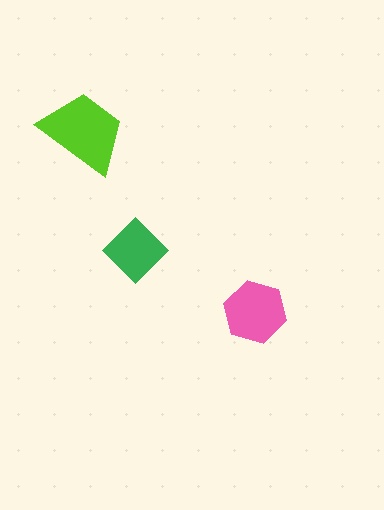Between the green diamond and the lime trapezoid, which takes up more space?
The lime trapezoid.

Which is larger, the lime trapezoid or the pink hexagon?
The lime trapezoid.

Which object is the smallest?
The green diamond.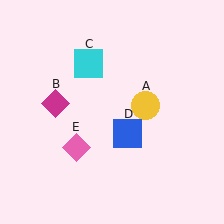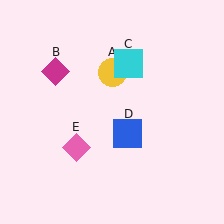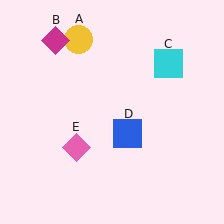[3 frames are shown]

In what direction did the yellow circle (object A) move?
The yellow circle (object A) moved up and to the left.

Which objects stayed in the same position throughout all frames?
Blue square (object D) and pink diamond (object E) remained stationary.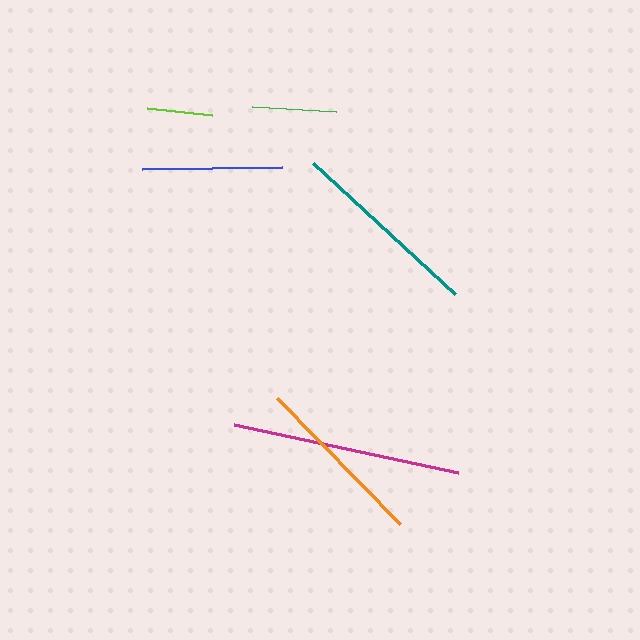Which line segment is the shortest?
The lime line is the shortest at approximately 66 pixels.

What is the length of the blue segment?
The blue segment is approximately 141 pixels long.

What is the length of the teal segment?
The teal segment is approximately 193 pixels long.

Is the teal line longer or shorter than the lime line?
The teal line is longer than the lime line.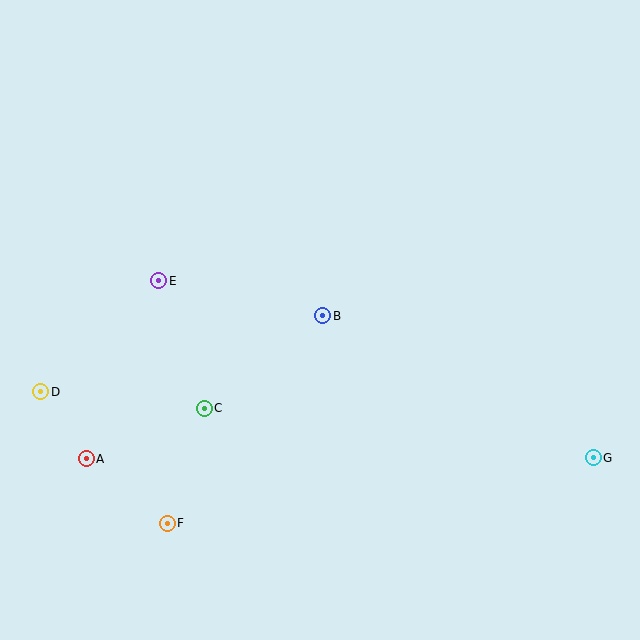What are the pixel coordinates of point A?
Point A is at (86, 459).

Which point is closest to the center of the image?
Point B at (323, 316) is closest to the center.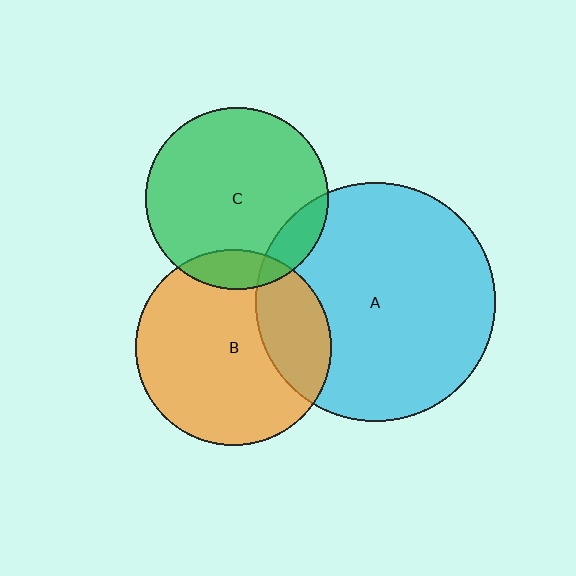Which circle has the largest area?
Circle A (cyan).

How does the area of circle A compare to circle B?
Approximately 1.5 times.